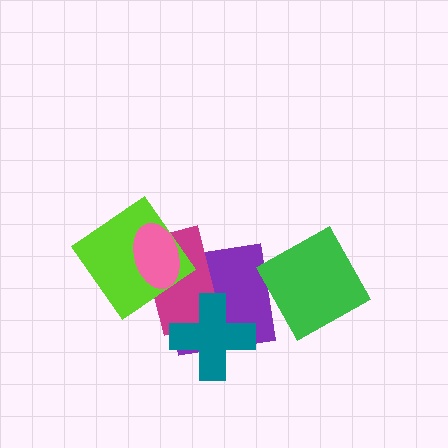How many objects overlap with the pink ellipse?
2 objects overlap with the pink ellipse.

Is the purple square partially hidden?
Yes, it is partially covered by another shape.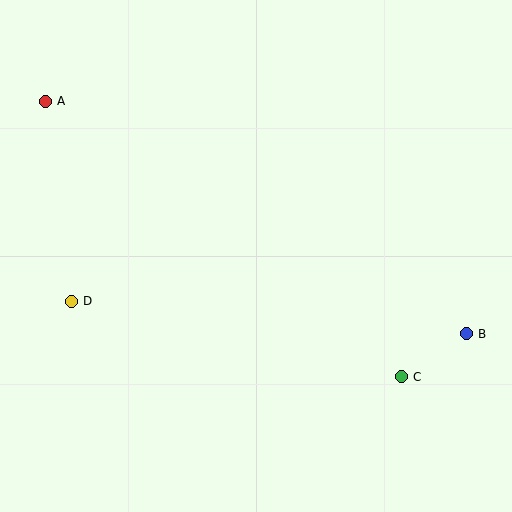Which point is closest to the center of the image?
Point C at (401, 377) is closest to the center.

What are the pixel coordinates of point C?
Point C is at (401, 377).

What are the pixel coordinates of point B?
Point B is at (466, 334).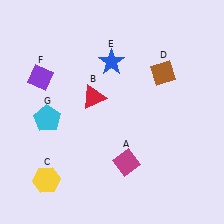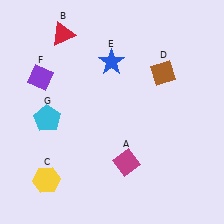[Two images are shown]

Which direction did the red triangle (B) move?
The red triangle (B) moved up.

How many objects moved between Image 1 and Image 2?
1 object moved between the two images.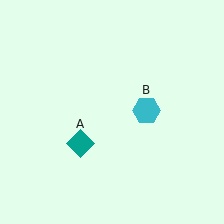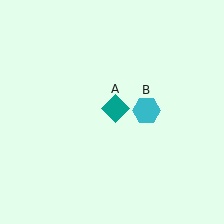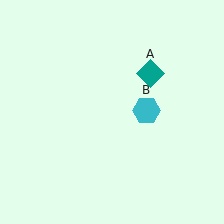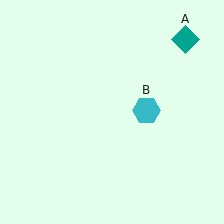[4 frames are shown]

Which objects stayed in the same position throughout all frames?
Cyan hexagon (object B) remained stationary.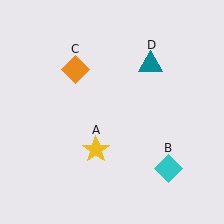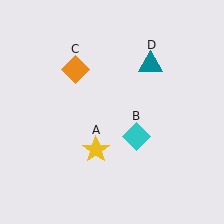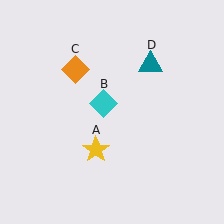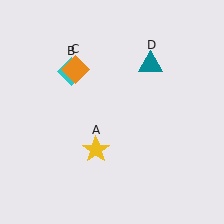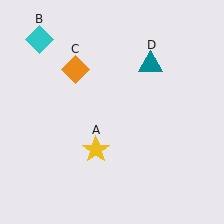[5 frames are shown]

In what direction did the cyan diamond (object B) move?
The cyan diamond (object B) moved up and to the left.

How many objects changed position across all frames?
1 object changed position: cyan diamond (object B).